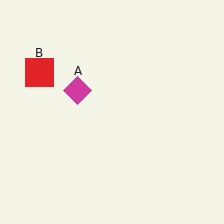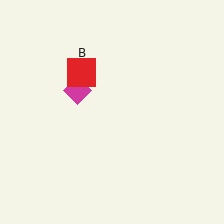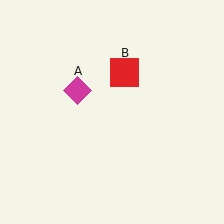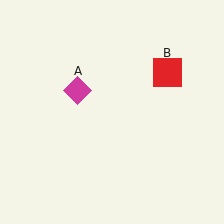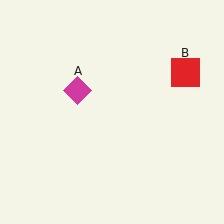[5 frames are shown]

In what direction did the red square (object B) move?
The red square (object B) moved right.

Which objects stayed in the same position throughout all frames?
Magenta diamond (object A) remained stationary.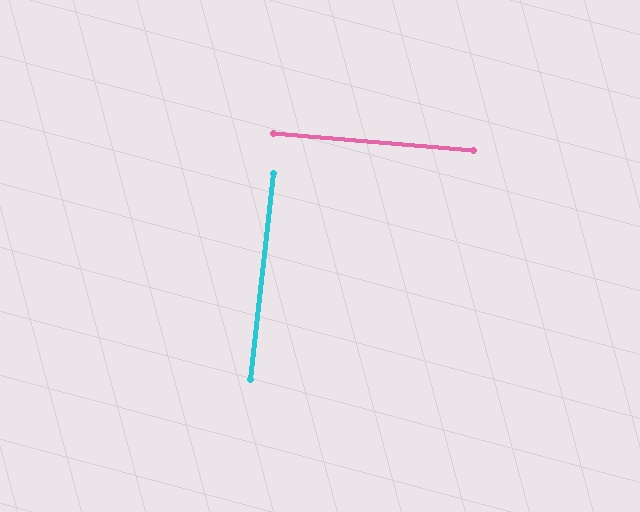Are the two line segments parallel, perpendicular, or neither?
Perpendicular — they meet at approximately 88°.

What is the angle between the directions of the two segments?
Approximately 88 degrees.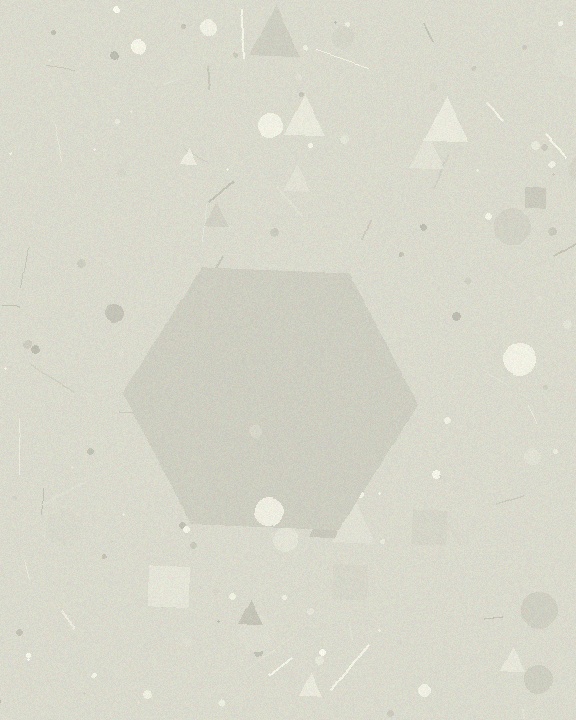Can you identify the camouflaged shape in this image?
The camouflaged shape is a hexagon.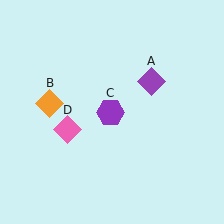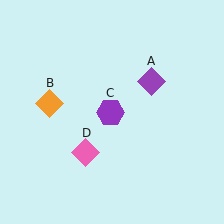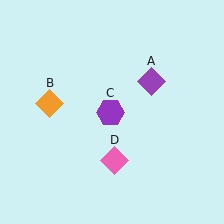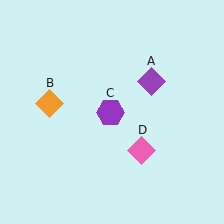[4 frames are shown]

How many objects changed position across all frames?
1 object changed position: pink diamond (object D).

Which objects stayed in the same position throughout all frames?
Purple diamond (object A) and orange diamond (object B) and purple hexagon (object C) remained stationary.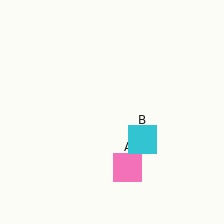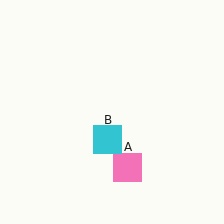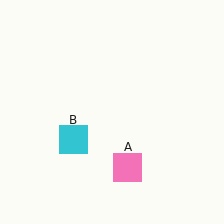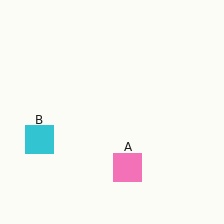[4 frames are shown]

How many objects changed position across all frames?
1 object changed position: cyan square (object B).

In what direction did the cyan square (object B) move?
The cyan square (object B) moved left.